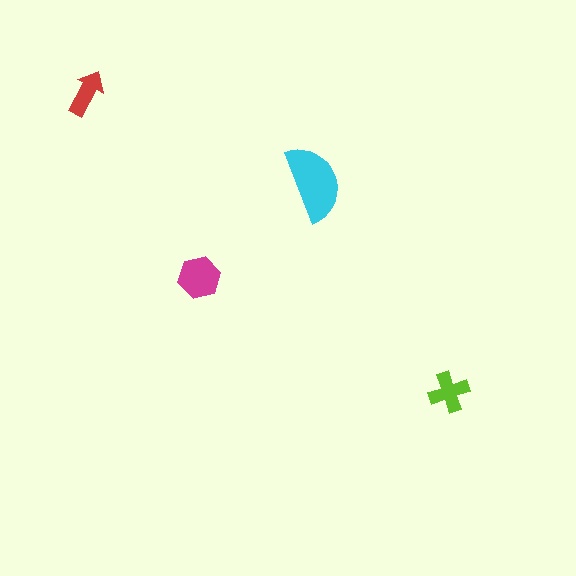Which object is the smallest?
The red arrow.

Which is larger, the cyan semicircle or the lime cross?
The cyan semicircle.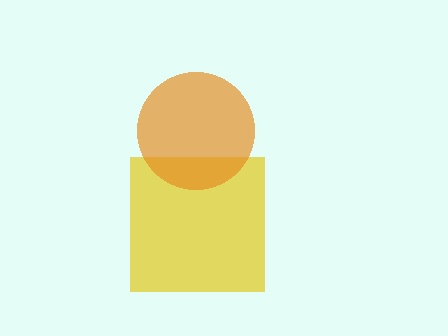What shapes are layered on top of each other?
The layered shapes are: a yellow square, an orange circle.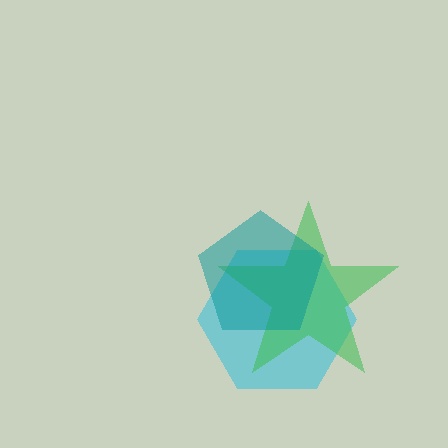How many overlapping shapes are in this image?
There are 3 overlapping shapes in the image.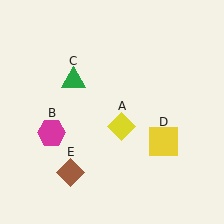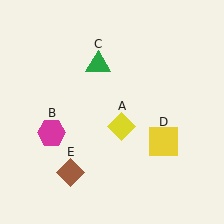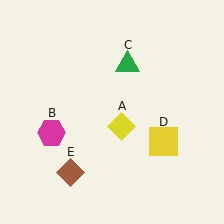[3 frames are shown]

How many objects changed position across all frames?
1 object changed position: green triangle (object C).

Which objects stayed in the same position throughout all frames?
Yellow diamond (object A) and magenta hexagon (object B) and yellow square (object D) and brown diamond (object E) remained stationary.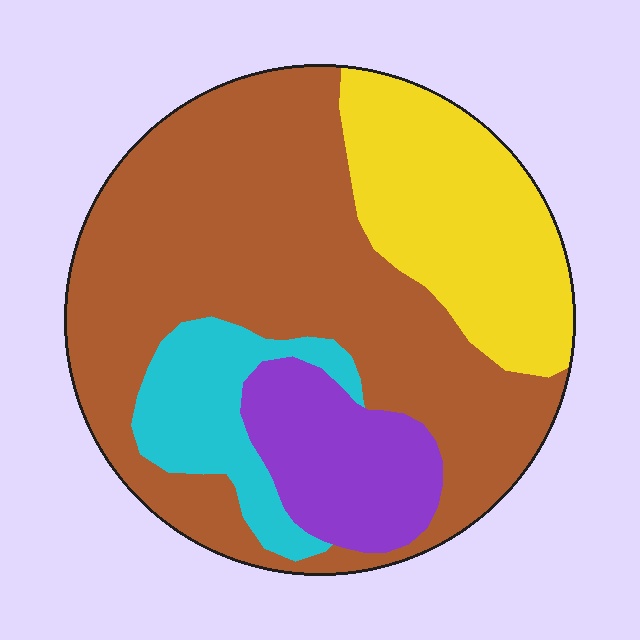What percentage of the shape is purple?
Purple covers around 15% of the shape.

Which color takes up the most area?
Brown, at roughly 55%.